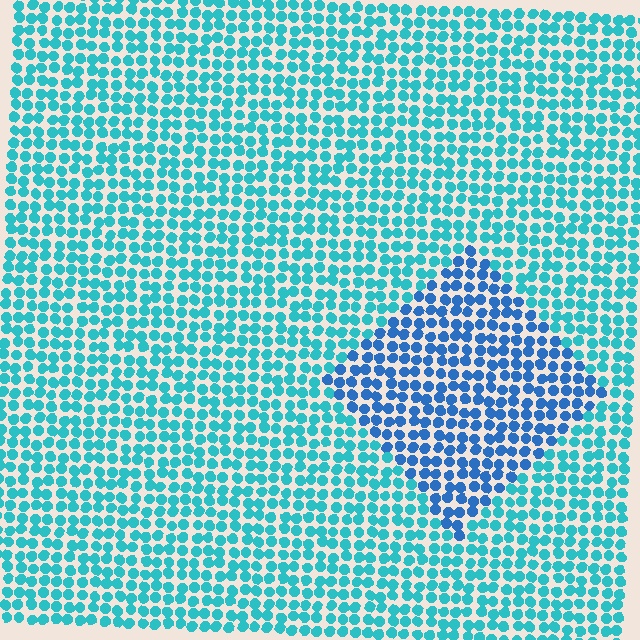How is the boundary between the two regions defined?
The boundary is defined purely by a slight shift in hue (about 32 degrees). Spacing, size, and orientation are identical on both sides.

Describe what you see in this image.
The image is filled with small cyan elements in a uniform arrangement. A diamond-shaped region is visible where the elements are tinted to a slightly different hue, forming a subtle color boundary.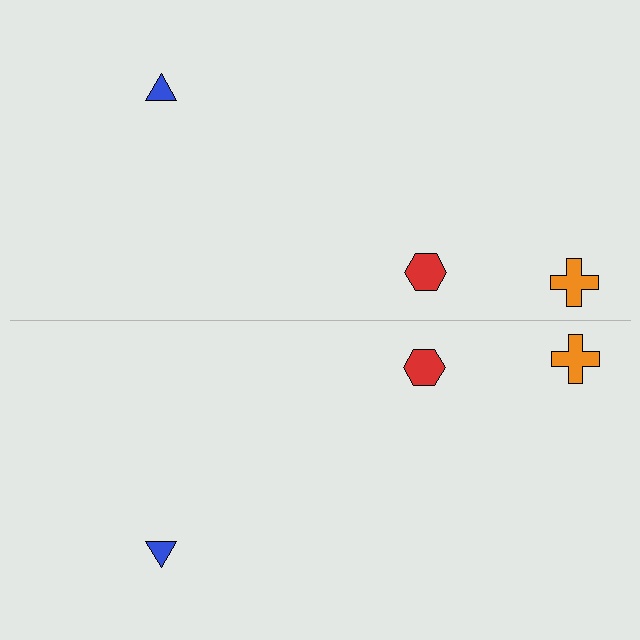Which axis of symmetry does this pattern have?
The pattern has a horizontal axis of symmetry running through the center of the image.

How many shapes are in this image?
There are 6 shapes in this image.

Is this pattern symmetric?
Yes, this pattern has bilateral (reflection) symmetry.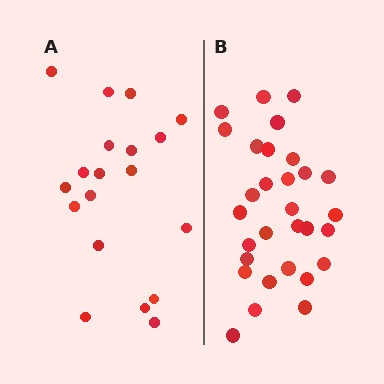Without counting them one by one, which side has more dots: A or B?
Region B (the right region) has more dots.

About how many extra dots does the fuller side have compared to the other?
Region B has roughly 12 or so more dots than region A.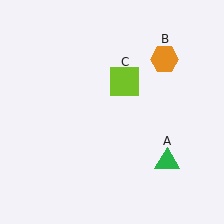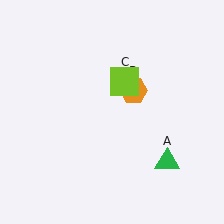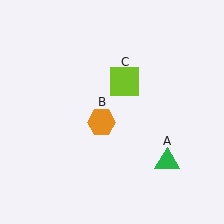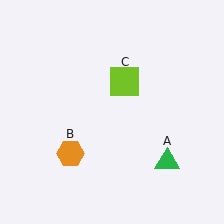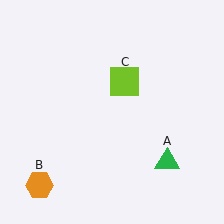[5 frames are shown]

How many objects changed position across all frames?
1 object changed position: orange hexagon (object B).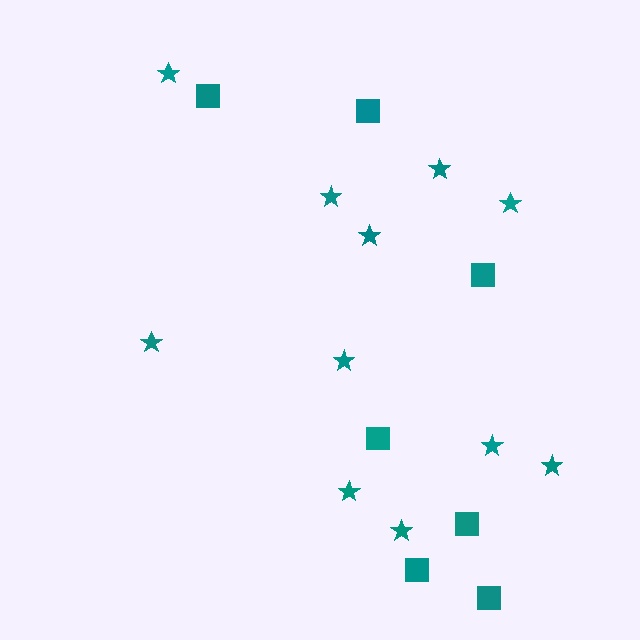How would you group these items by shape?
There are 2 groups: one group of squares (7) and one group of stars (11).